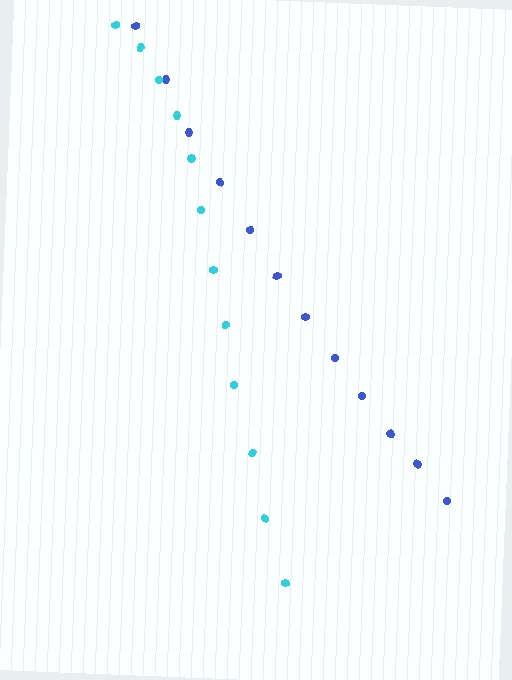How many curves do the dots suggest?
There are 2 distinct paths.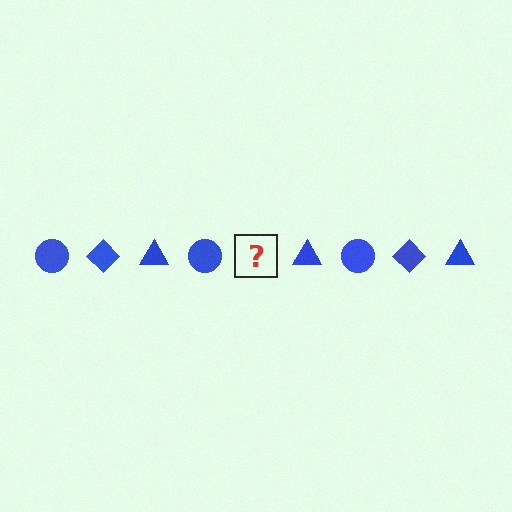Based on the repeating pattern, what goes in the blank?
The blank should be a blue diamond.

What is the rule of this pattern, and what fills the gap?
The rule is that the pattern cycles through circle, diamond, triangle shapes in blue. The gap should be filled with a blue diamond.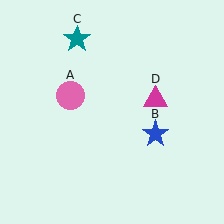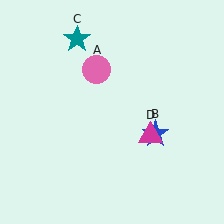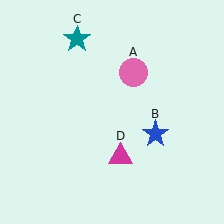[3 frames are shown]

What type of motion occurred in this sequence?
The pink circle (object A), magenta triangle (object D) rotated clockwise around the center of the scene.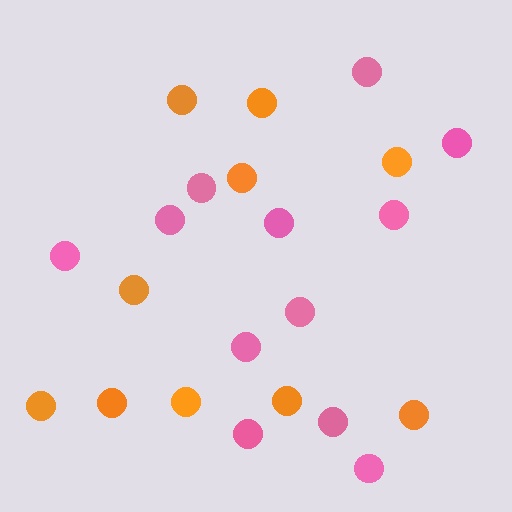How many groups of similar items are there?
There are 2 groups: one group of orange circles (10) and one group of pink circles (12).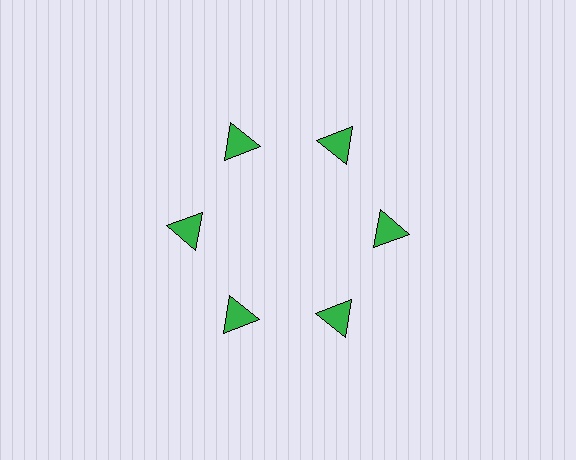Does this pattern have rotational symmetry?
Yes, this pattern has 6-fold rotational symmetry. It looks the same after rotating 60 degrees around the center.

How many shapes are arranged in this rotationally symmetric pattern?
There are 6 shapes, arranged in 6 groups of 1.